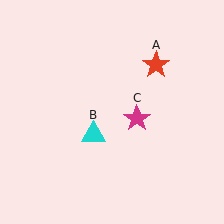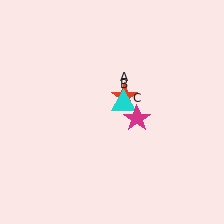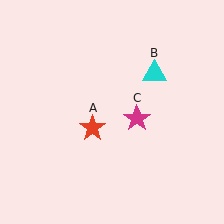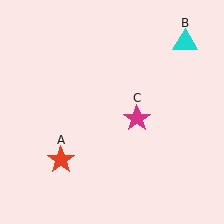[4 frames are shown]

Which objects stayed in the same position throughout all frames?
Magenta star (object C) remained stationary.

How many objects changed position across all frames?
2 objects changed position: red star (object A), cyan triangle (object B).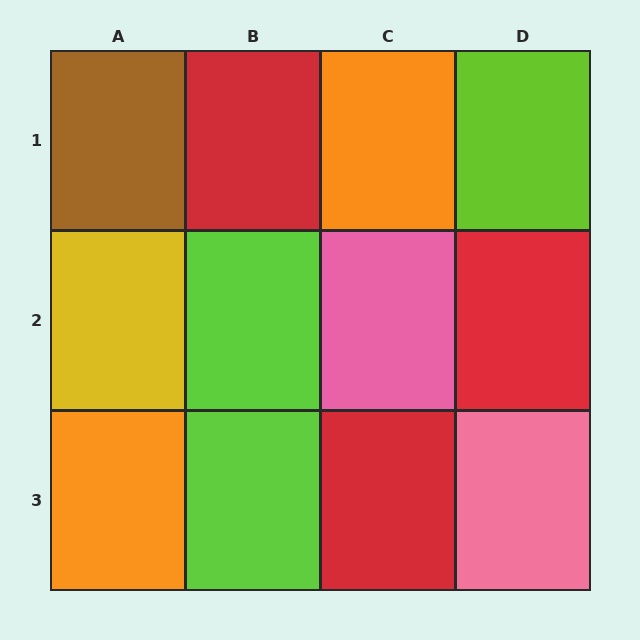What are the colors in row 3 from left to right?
Orange, lime, red, pink.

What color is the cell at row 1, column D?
Lime.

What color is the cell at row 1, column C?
Orange.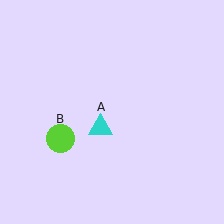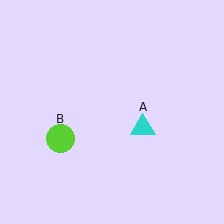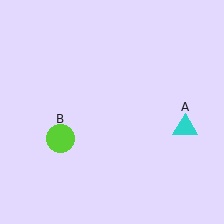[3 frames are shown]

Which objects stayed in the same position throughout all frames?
Lime circle (object B) remained stationary.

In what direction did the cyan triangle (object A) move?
The cyan triangle (object A) moved right.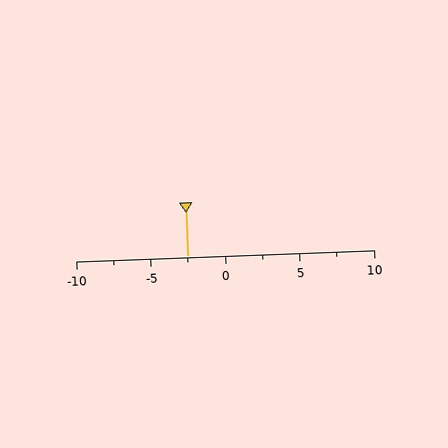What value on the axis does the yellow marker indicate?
The marker indicates approximately -2.5.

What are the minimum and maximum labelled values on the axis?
The axis runs from -10 to 10.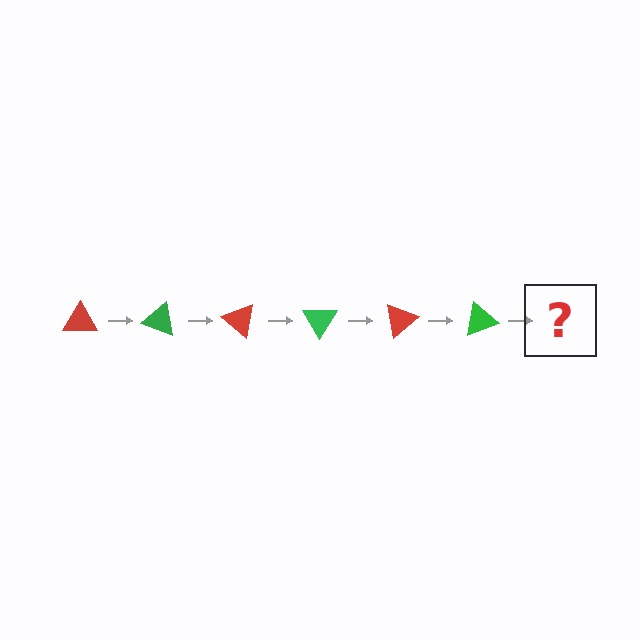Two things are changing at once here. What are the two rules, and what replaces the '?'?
The two rules are that it rotates 20 degrees each step and the color cycles through red and green. The '?' should be a red triangle, rotated 120 degrees from the start.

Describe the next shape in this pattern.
It should be a red triangle, rotated 120 degrees from the start.